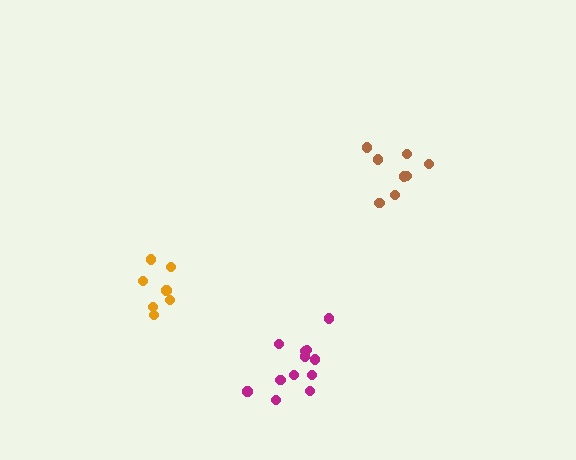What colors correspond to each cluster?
The clusters are colored: orange, brown, magenta.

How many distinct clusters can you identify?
There are 3 distinct clusters.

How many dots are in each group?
Group 1: 7 dots, Group 2: 8 dots, Group 3: 12 dots (27 total).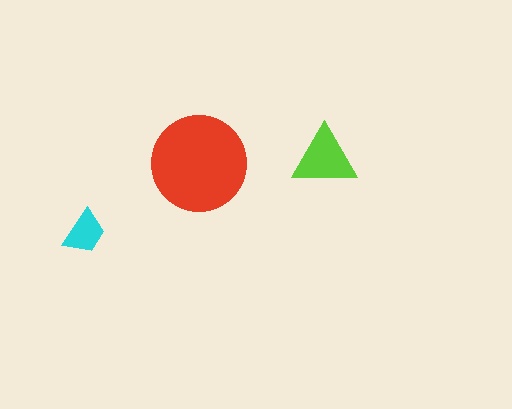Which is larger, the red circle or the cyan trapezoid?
The red circle.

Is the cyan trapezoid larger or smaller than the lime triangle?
Smaller.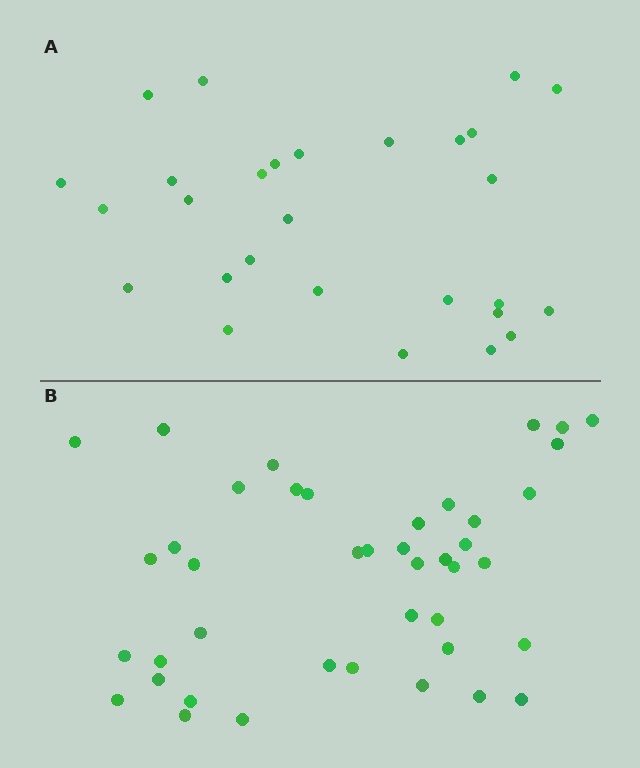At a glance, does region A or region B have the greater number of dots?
Region B (the bottom region) has more dots.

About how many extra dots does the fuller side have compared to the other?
Region B has approximately 15 more dots than region A.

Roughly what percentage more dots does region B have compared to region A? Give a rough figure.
About 50% more.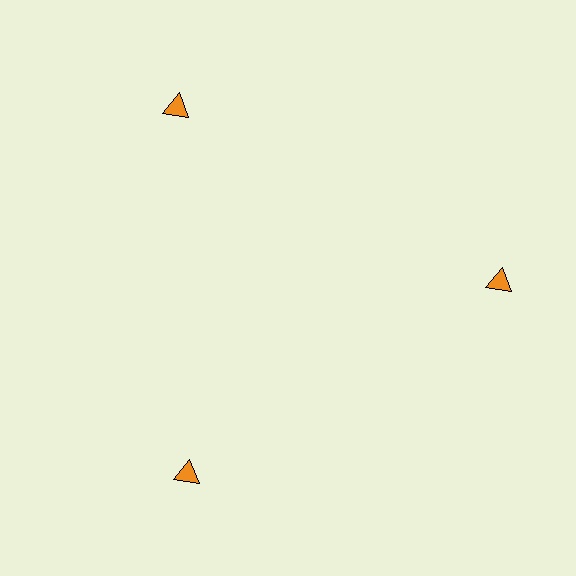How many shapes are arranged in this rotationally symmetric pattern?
There are 3 shapes, arranged in 3 groups of 1.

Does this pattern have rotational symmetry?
Yes, this pattern has 3-fold rotational symmetry. It looks the same after rotating 120 degrees around the center.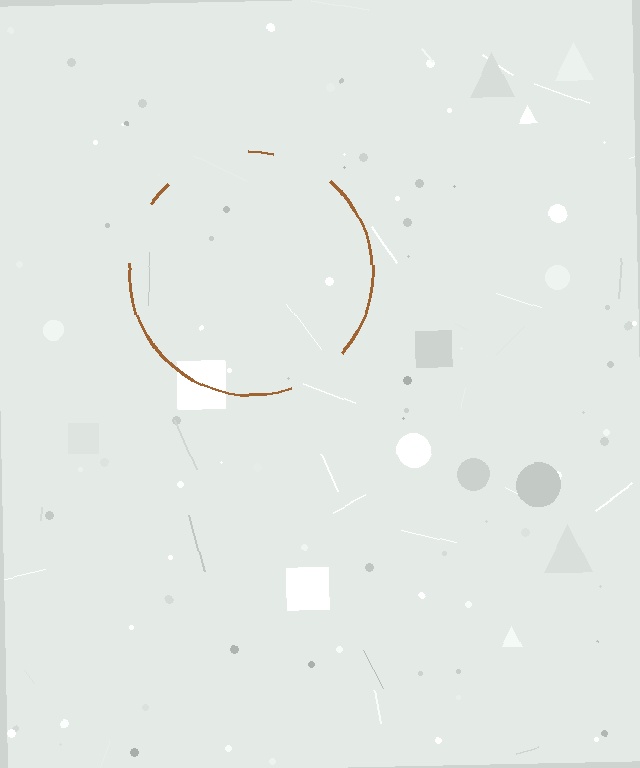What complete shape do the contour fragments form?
The contour fragments form a circle.